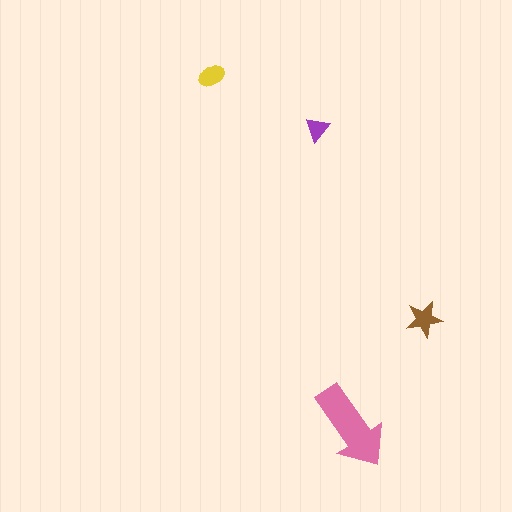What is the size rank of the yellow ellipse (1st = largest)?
3rd.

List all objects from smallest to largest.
The purple triangle, the yellow ellipse, the brown star, the pink arrow.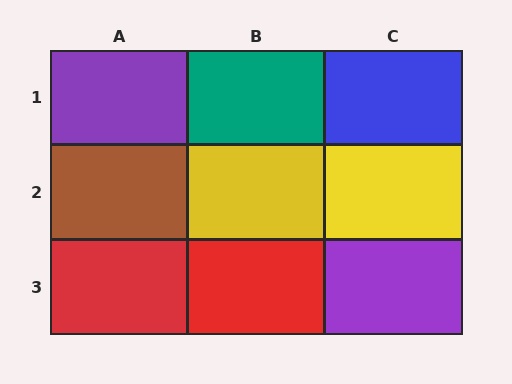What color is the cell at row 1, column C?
Blue.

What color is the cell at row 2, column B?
Yellow.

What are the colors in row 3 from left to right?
Red, red, purple.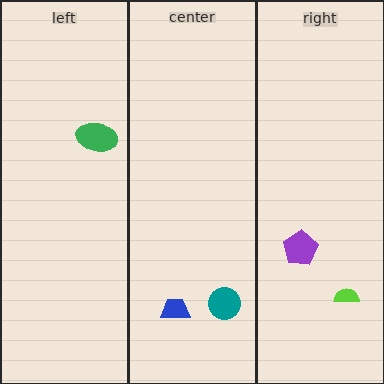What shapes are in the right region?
The lime semicircle, the purple pentagon.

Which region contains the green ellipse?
The left region.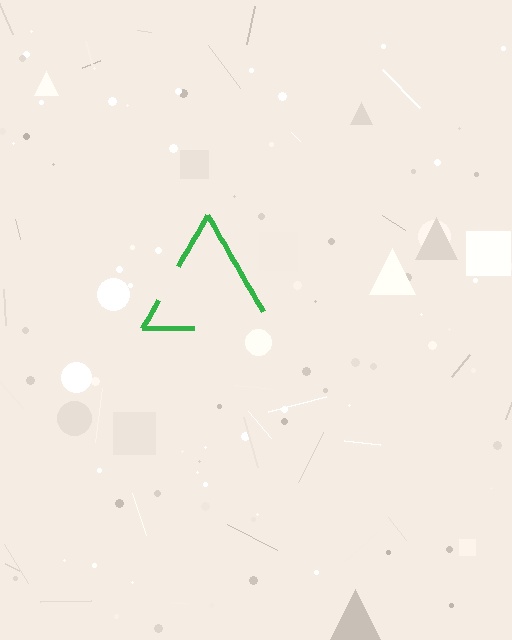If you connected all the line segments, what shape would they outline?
They would outline a triangle.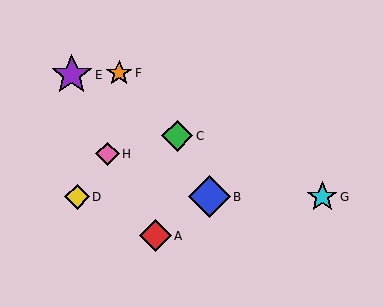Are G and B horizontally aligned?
Yes, both are at y≈197.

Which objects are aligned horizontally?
Objects B, D, G are aligned horizontally.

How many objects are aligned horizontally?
3 objects (B, D, G) are aligned horizontally.